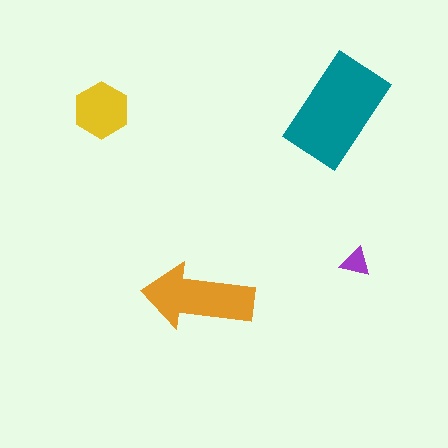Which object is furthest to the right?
The purple triangle is rightmost.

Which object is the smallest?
The purple triangle.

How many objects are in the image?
There are 4 objects in the image.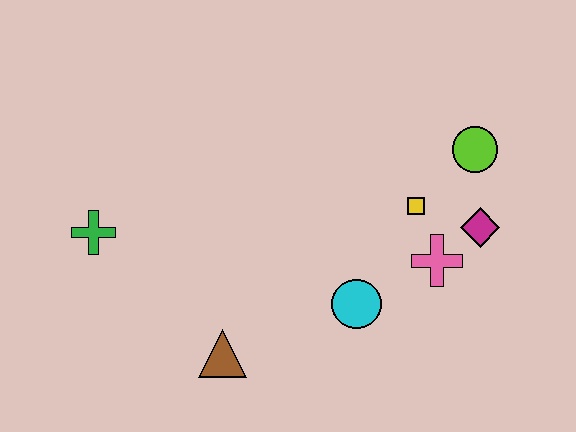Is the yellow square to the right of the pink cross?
No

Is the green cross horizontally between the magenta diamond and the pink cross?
No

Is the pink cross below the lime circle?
Yes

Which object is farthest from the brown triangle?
The lime circle is farthest from the brown triangle.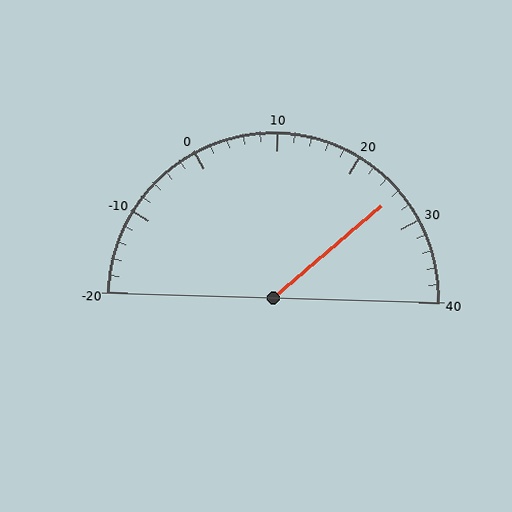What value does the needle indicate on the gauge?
The needle indicates approximately 26.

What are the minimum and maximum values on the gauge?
The gauge ranges from -20 to 40.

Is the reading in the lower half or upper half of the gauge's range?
The reading is in the upper half of the range (-20 to 40).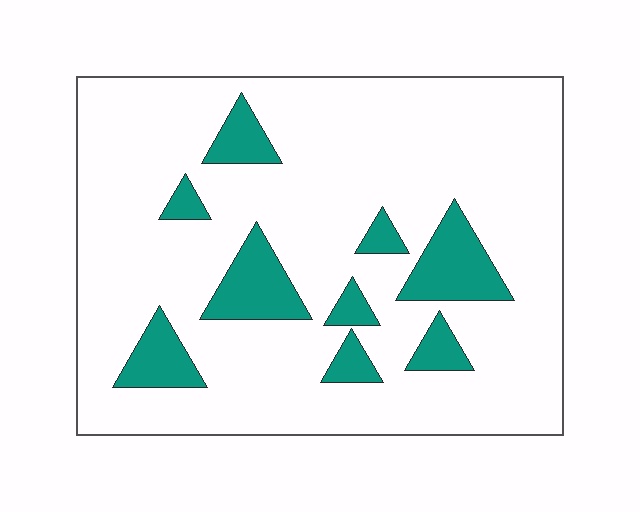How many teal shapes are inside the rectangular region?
9.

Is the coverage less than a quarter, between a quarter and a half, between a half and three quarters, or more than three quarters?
Less than a quarter.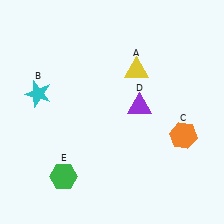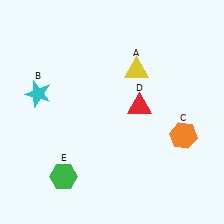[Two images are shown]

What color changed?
The triangle (D) changed from purple in Image 1 to red in Image 2.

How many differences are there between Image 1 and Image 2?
There is 1 difference between the two images.